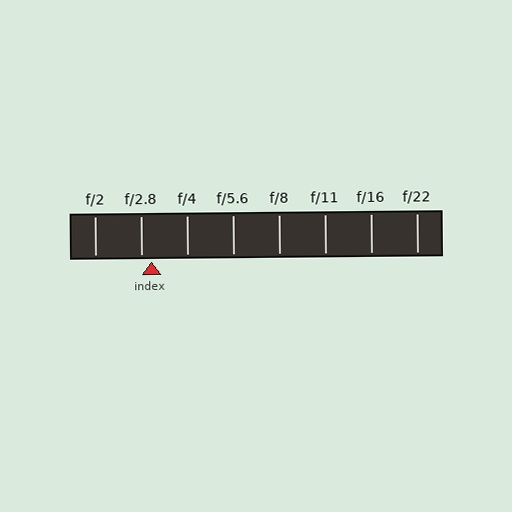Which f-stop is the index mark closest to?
The index mark is closest to f/2.8.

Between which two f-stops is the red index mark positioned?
The index mark is between f/2.8 and f/4.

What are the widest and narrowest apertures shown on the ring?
The widest aperture shown is f/2 and the narrowest is f/22.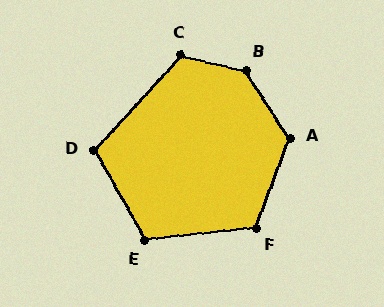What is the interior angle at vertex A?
Approximately 127 degrees (obtuse).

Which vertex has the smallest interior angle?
D, at approximately 107 degrees.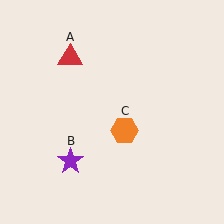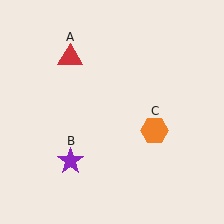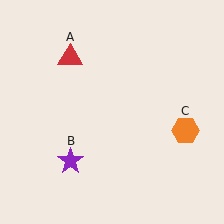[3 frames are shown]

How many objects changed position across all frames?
1 object changed position: orange hexagon (object C).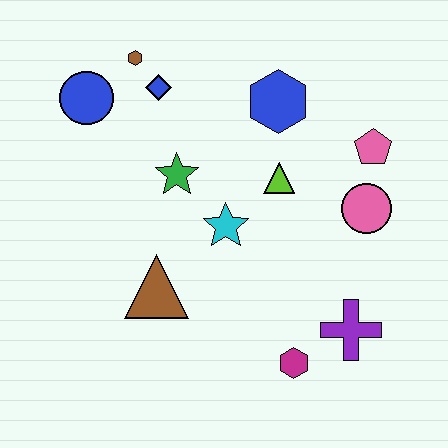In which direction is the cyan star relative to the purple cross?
The cyan star is to the left of the purple cross.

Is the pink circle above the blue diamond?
No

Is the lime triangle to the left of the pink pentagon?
Yes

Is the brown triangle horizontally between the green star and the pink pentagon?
No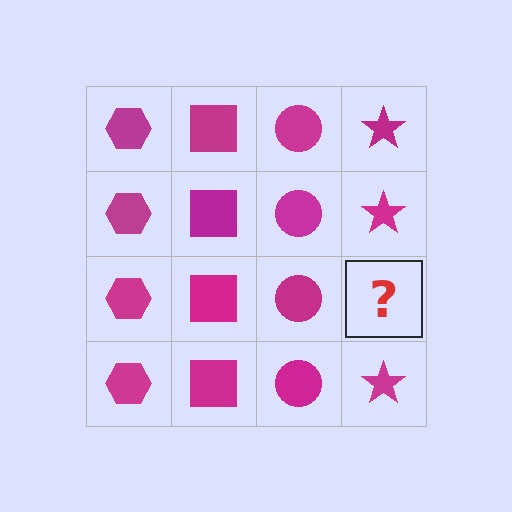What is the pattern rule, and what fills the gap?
The rule is that each column has a consistent shape. The gap should be filled with a magenta star.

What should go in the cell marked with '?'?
The missing cell should contain a magenta star.